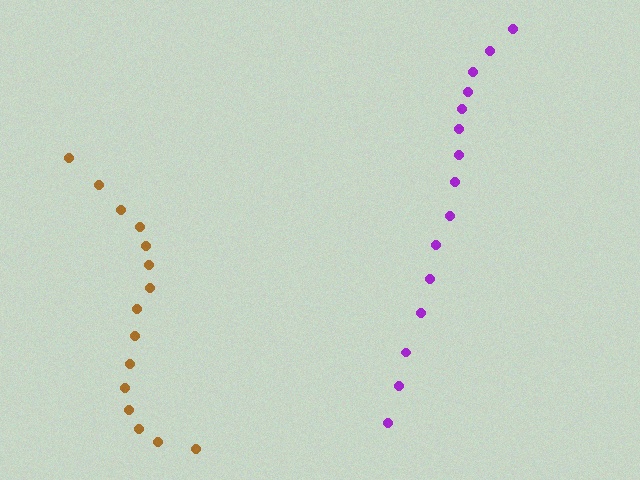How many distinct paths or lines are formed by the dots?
There are 2 distinct paths.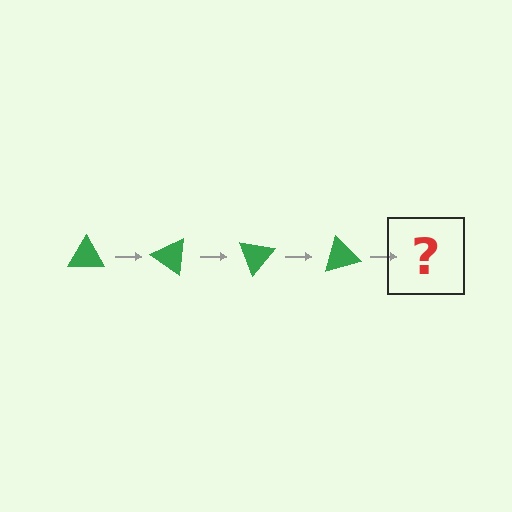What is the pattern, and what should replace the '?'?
The pattern is that the triangle rotates 35 degrees each step. The '?' should be a green triangle rotated 140 degrees.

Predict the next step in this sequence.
The next step is a green triangle rotated 140 degrees.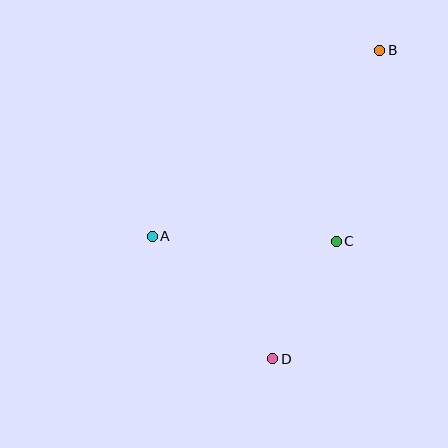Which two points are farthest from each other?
Points B and D are farthest from each other.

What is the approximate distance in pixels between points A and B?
The distance between A and B is approximately 294 pixels.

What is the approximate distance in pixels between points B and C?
The distance between B and C is approximately 196 pixels.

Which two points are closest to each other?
Points C and D are closest to each other.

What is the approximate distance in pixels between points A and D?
The distance between A and D is approximately 171 pixels.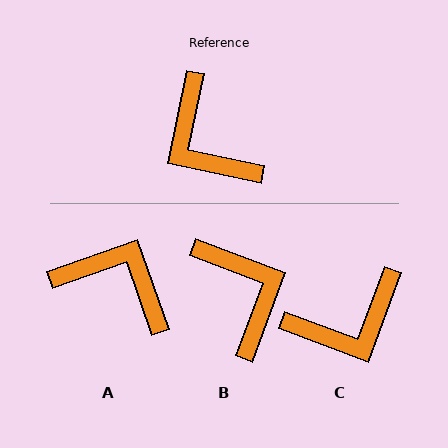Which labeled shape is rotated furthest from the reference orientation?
B, about 171 degrees away.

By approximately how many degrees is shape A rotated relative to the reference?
Approximately 149 degrees clockwise.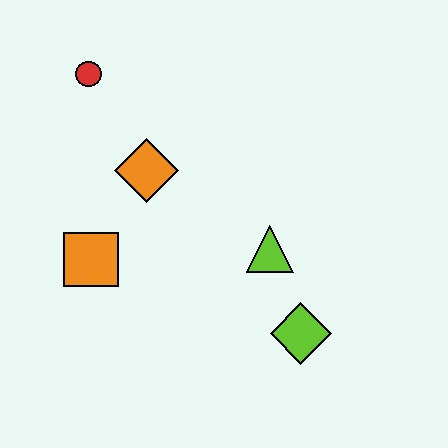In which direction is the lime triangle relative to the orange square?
The lime triangle is to the right of the orange square.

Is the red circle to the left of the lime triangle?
Yes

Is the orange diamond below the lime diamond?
No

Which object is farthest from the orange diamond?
The lime diamond is farthest from the orange diamond.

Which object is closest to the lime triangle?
The lime diamond is closest to the lime triangle.